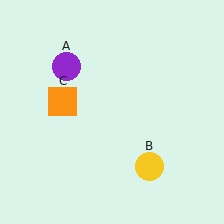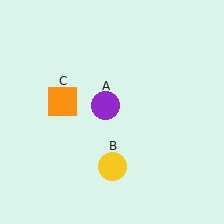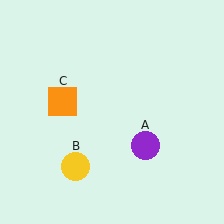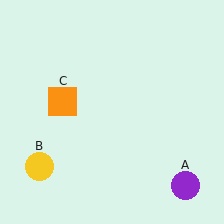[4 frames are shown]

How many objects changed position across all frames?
2 objects changed position: purple circle (object A), yellow circle (object B).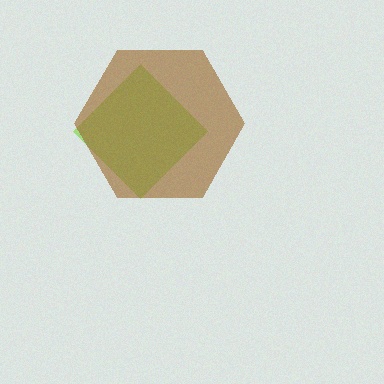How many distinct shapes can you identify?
There are 2 distinct shapes: a lime diamond, a brown hexagon.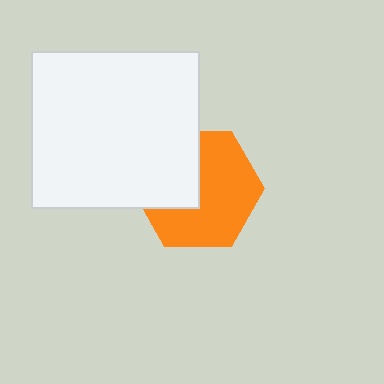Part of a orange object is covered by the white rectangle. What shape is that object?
It is a hexagon.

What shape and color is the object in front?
The object in front is a white rectangle.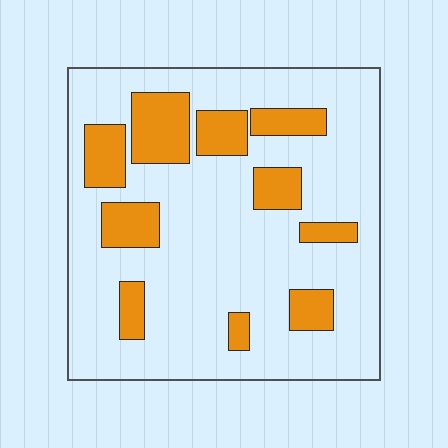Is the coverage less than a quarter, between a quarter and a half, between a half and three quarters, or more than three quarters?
Less than a quarter.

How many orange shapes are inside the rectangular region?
10.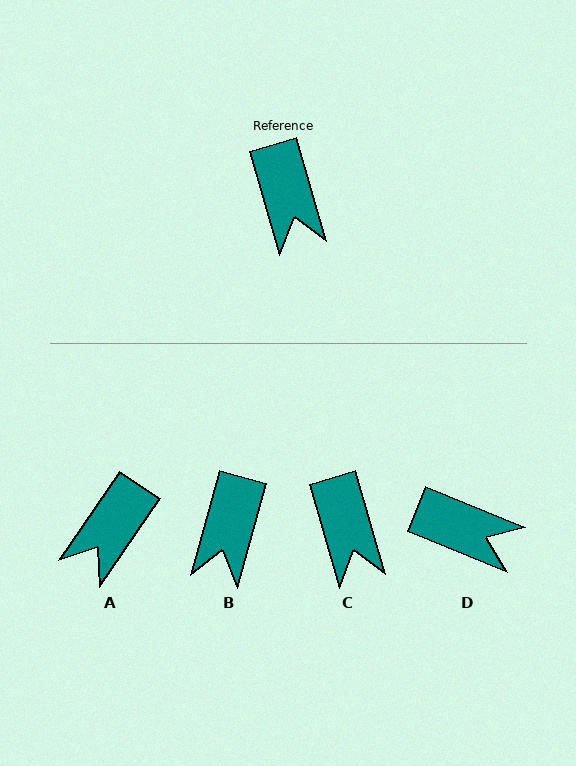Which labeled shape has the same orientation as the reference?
C.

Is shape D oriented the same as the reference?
No, it is off by about 51 degrees.